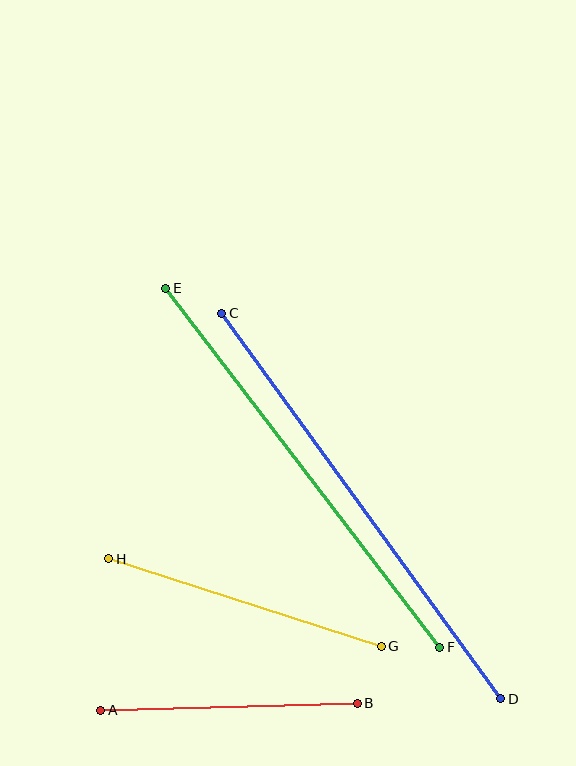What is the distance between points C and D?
The distance is approximately 476 pixels.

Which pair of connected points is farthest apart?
Points C and D are farthest apart.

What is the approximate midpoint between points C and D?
The midpoint is at approximately (361, 506) pixels.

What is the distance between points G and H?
The distance is approximately 287 pixels.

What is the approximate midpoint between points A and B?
The midpoint is at approximately (229, 707) pixels.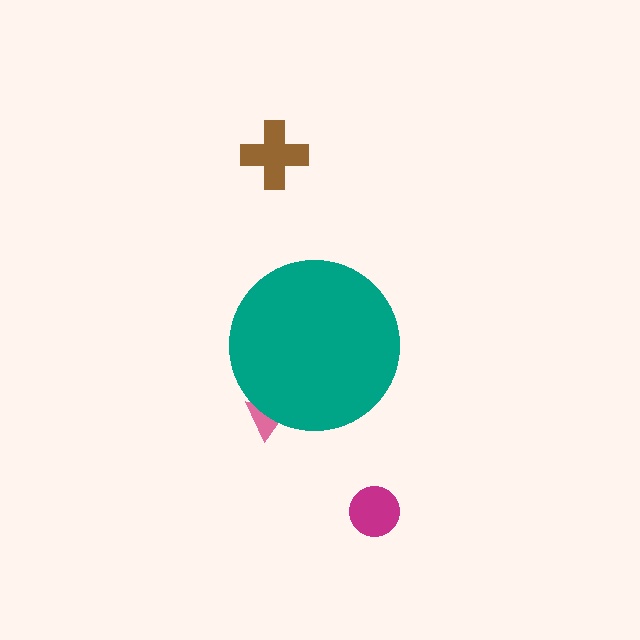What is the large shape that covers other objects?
A teal circle.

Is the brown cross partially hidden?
No, the brown cross is fully visible.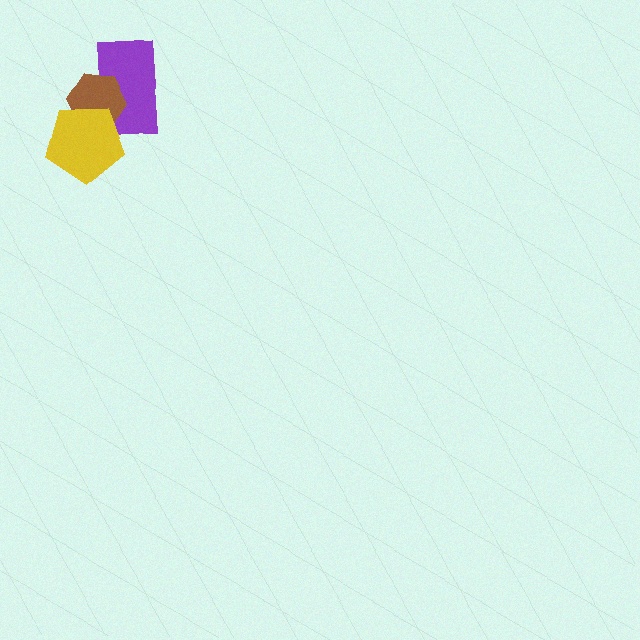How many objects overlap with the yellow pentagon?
2 objects overlap with the yellow pentagon.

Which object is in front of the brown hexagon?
The yellow pentagon is in front of the brown hexagon.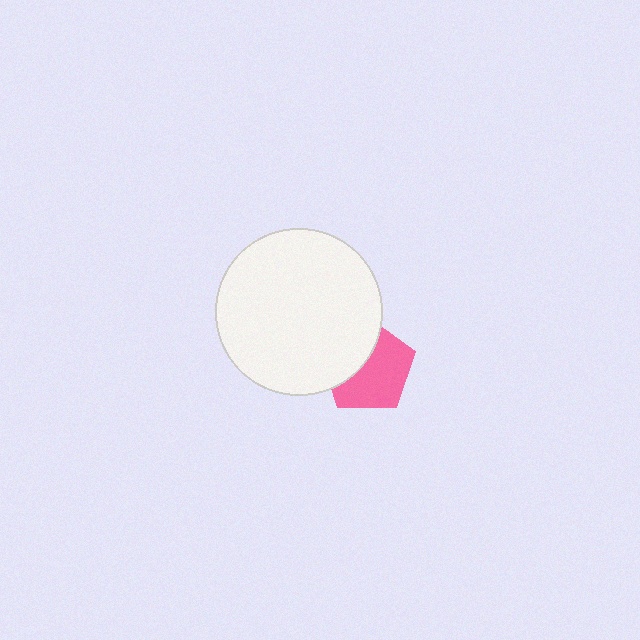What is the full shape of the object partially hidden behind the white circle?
The partially hidden object is a pink pentagon.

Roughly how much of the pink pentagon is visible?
About half of it is visible (roughly 60%).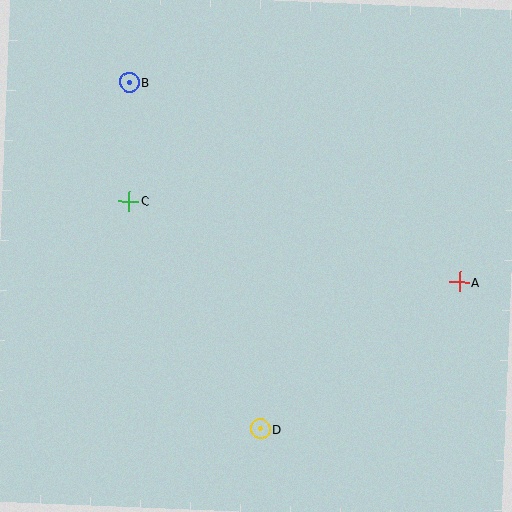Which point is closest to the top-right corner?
Point A is closest to the top-right corner.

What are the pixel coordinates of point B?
Point B is at (129, 83).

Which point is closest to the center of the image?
Point C at (129, 201) is closest to the center.